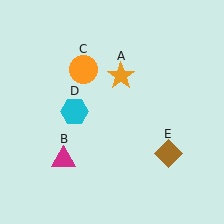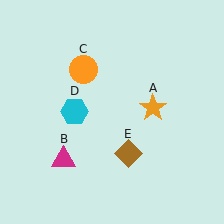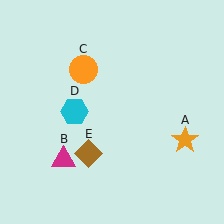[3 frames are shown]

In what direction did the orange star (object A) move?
The orange star (object A) moved down and to the right.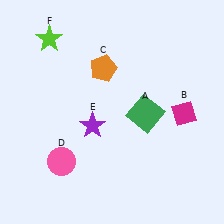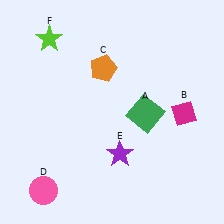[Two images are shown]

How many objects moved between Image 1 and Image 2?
2 objects moved between the two images.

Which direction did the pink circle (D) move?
The pink circle (D) moved down.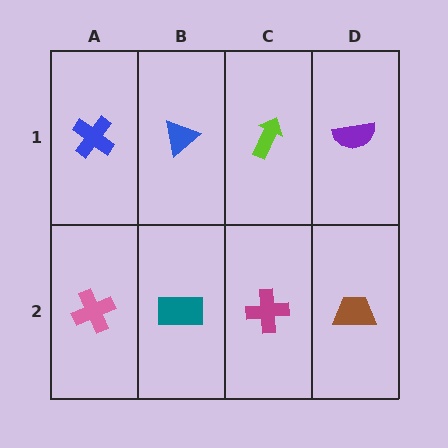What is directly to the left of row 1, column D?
A lime arrow.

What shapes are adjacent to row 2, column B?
A blue triangle (row 1, column B), a pink cross (row 2, column A), a magenta cross (row 2, column C).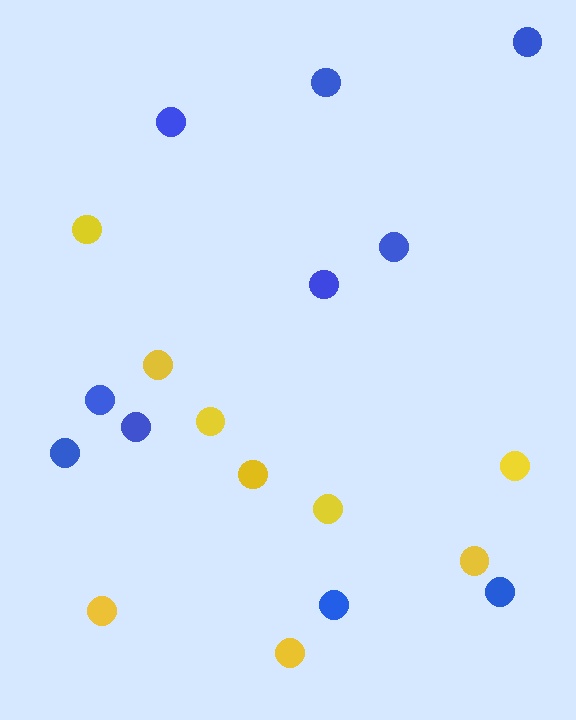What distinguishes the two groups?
There are 2 groups: one group of blue circles (10) and one group of yellow circles (9).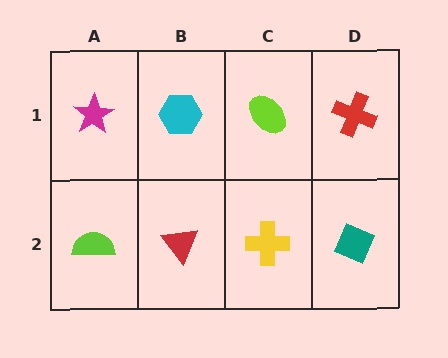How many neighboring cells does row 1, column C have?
3.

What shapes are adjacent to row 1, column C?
A yellow cross (row 2, column C), a cyan hexagon (row 1, column B), a red cross (row 1, column D).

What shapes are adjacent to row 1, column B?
A red triangle (row 2, column B), a magenta star (row 1, column A), a lime ellipse (row 1, column C).